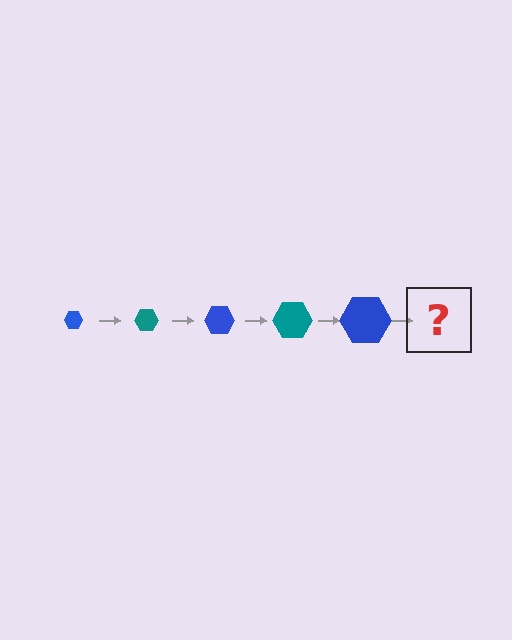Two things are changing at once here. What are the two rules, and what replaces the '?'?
The two rules are that the hexagon grows larger each step and the color cycles through blue and teal. The '?' should be a teal hexagon, larger than the previous one.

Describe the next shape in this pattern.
It should be a teal hexagon, larger than the previous one.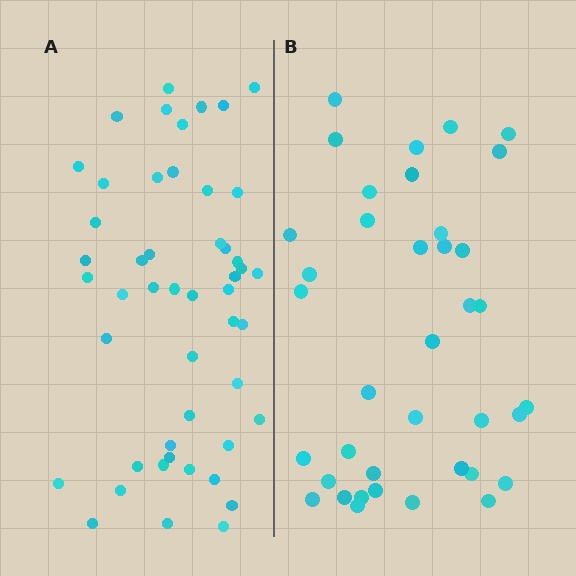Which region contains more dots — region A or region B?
Region A (the left region) has more dots.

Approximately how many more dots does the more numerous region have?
Region A has roughly 12 or so more dots than region B.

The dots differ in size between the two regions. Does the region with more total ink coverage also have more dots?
No. Region B has more total ink coverage because its dots are larger, but region A actually contains more individual dots. Total area can be misleading — the number of items is what matters here.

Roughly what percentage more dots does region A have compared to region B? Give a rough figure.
About 30% more.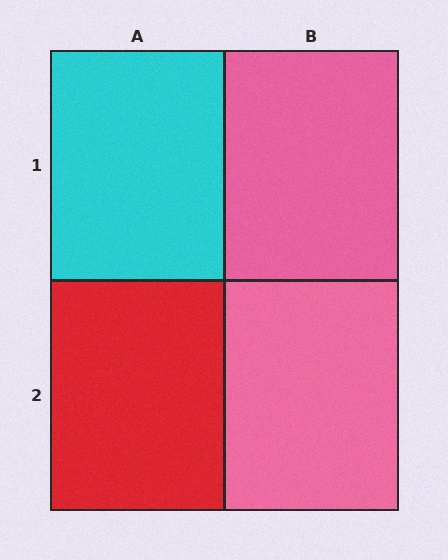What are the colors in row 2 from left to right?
Red, pink.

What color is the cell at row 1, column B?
Pink.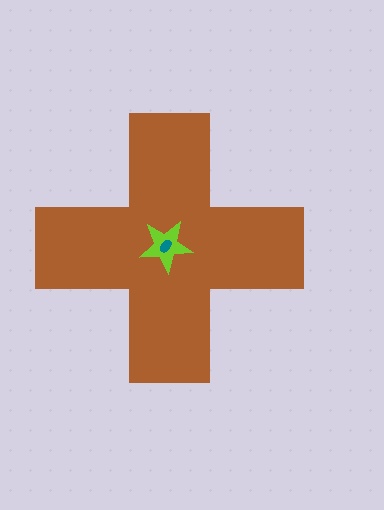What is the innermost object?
The teal ellipse.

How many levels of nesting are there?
3.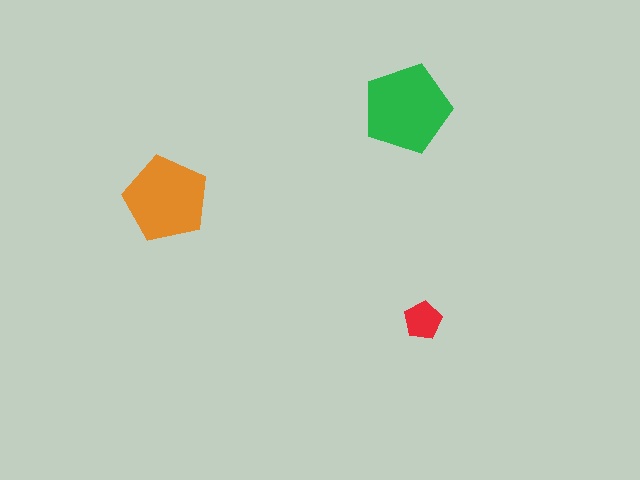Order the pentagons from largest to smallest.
the green one, the orange one, the red one.